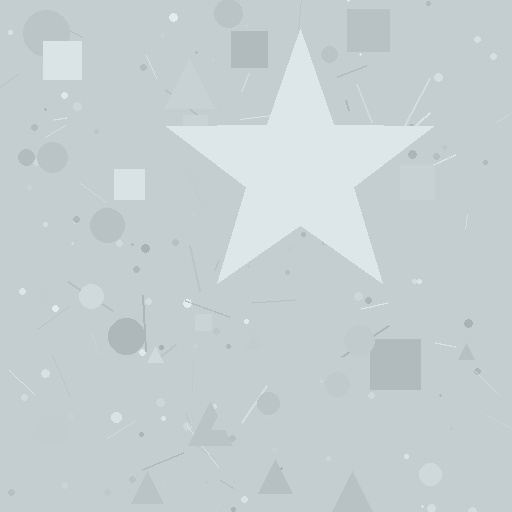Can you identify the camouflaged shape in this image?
The camouflaged shape is a star.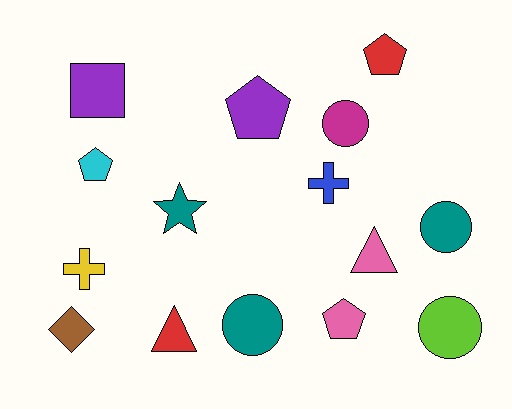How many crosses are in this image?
There are 2 crosses.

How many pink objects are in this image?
There are 2 pink objects.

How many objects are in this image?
There are 15 objects.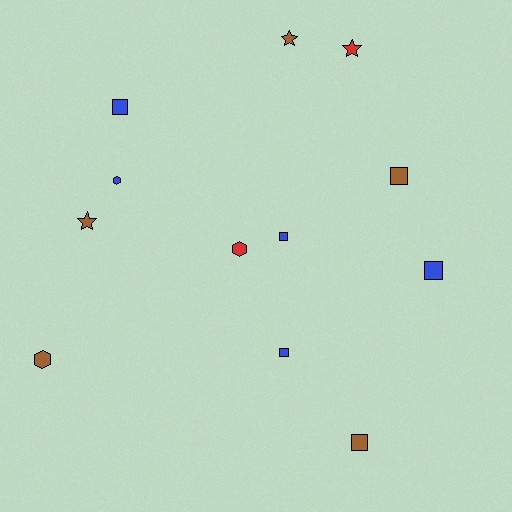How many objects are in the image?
There are 12 objects.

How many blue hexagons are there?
There is 1 blue hexagon.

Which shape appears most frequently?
Square, with 6 objects.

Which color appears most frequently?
Brown, with 5 objects.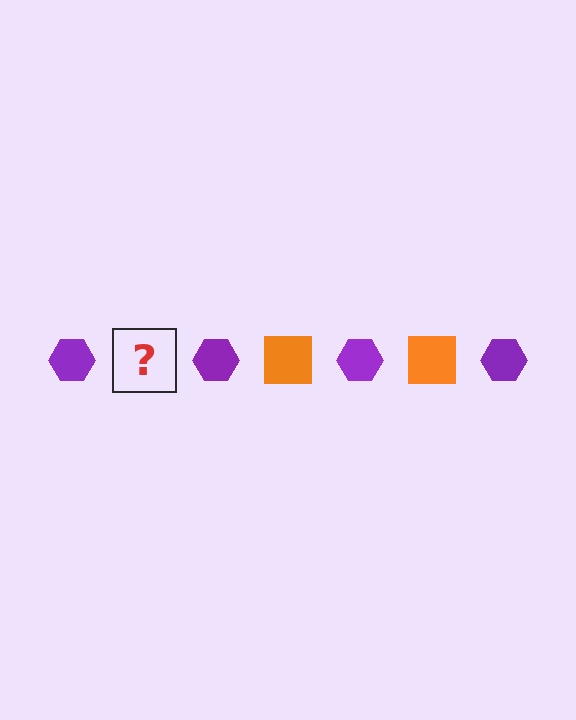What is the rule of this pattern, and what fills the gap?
The rule is that the pattern alternates between purple hexagon and orange square. The gap should be filled with an orange square.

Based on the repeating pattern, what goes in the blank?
The blank should be an orange square.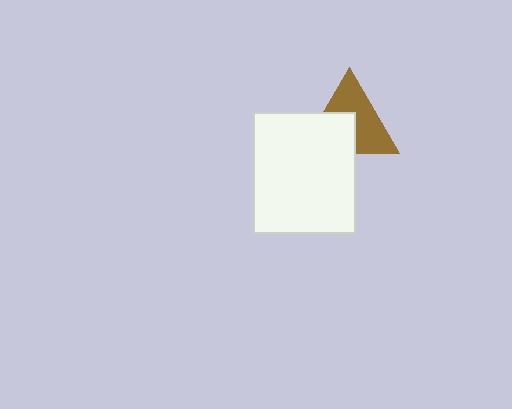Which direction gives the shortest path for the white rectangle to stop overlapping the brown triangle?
Moving toward the lower-left gives the shortest separation.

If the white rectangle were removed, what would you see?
You would see the complete brown triangle.